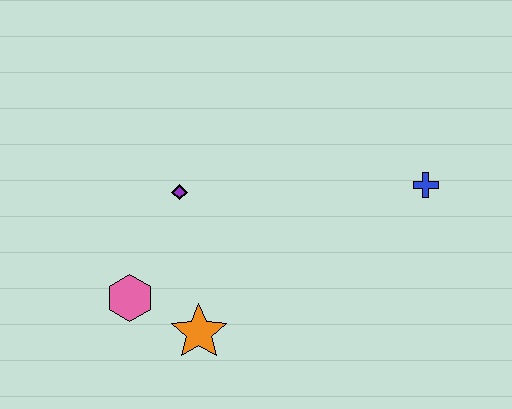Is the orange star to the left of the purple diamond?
No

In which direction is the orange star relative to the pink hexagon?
The orange star is to the right of the pink hexagon.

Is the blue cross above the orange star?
Yes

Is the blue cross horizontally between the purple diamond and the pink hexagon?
No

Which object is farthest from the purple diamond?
The blue cross is farthest from the purple diamond.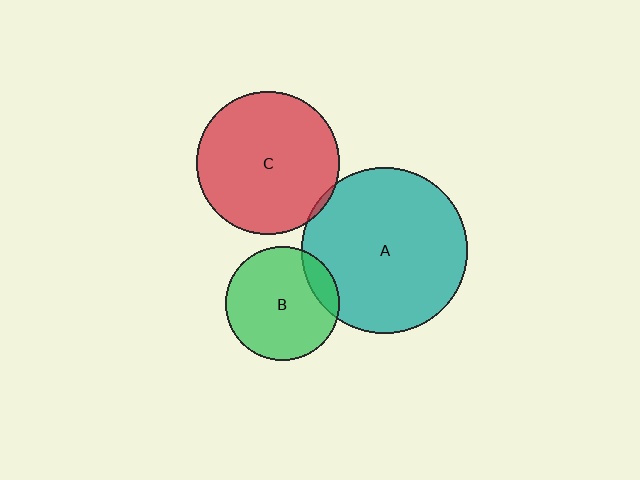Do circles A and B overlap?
Yes.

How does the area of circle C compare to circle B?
Approximately 1.6 times.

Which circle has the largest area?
Circle A (teal).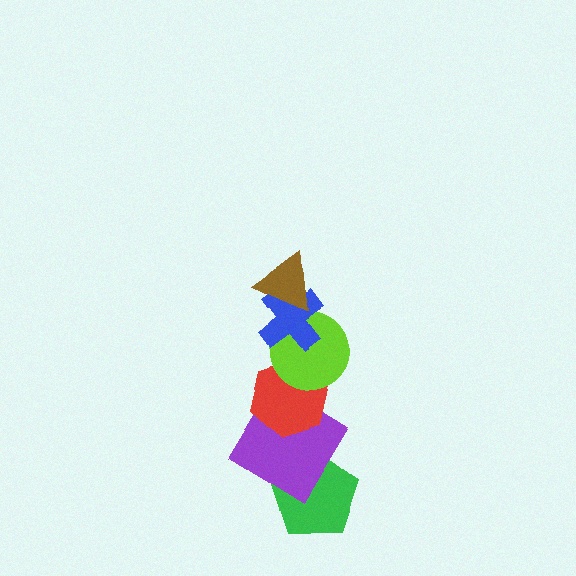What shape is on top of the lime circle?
The blue cross is on top of the lime circle.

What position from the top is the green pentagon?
The green pentagon is 6th from the top.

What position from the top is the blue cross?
The blue cross is 2nd from the top.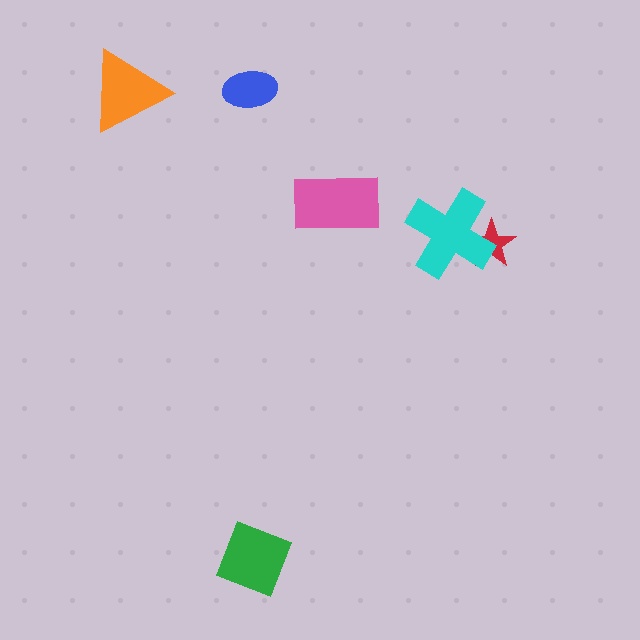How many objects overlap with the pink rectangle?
0 objects overlap with the pink rectangle.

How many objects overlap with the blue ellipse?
0 objects overlap with the blue ellipse.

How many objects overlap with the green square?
0 objects overlap with the green square.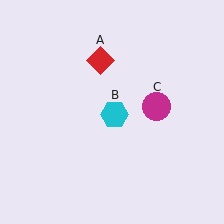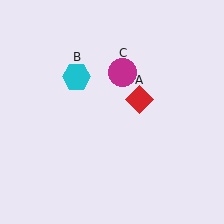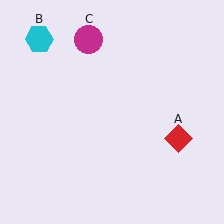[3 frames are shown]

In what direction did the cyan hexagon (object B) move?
The cyan hexagon (object B) moved up and to the left.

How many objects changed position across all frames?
3 objects changed position: red diamond (object A), cyan hexagon (object B), magenta circle (object C).